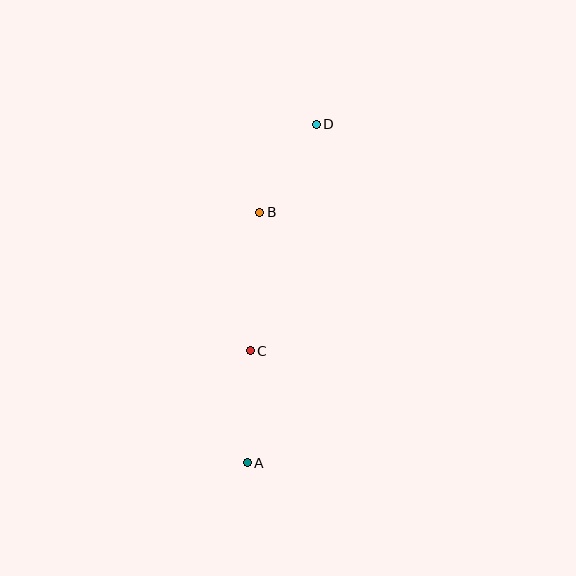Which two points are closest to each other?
Points B and D are closest to each other.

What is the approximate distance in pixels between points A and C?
The distance between A and C is approximately 112 pixels.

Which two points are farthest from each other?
Points A and D are farthest from each other.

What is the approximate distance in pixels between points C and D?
The distance between C and D is approximately 236 pixels.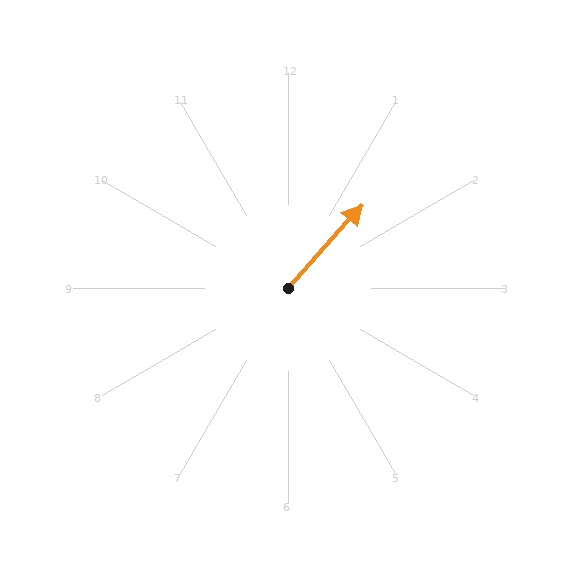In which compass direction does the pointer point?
Northeast.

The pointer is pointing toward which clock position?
Roughly 1 o'clock.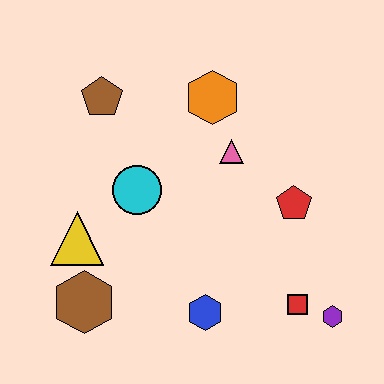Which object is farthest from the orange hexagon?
The purple hexagon is farthest from the orange hexagon.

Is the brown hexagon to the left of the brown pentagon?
Yes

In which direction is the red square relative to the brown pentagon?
The red square is below the brown pentagon.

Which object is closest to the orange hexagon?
The pink triangle is closest to the orange hexagon.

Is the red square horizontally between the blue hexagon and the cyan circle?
No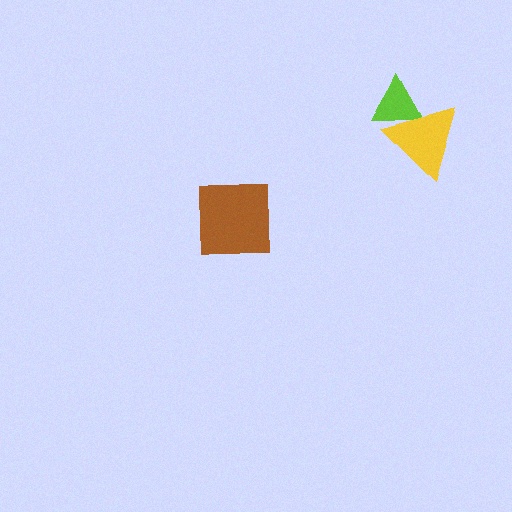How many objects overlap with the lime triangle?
1 object overlaps with the lime triangle.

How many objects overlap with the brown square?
0 objects overlap with the brown square.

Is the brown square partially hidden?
No, no other shape covers it.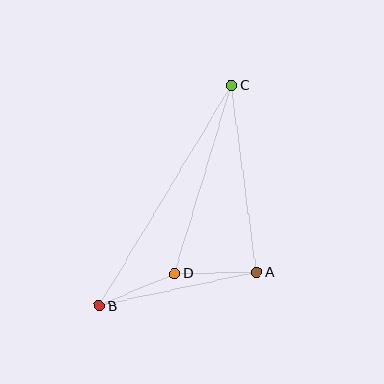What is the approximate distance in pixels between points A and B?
The distance between A and B is approximately 161 pixels.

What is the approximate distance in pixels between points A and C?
The distance between A and C is approximately 189 pixels.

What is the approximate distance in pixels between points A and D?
The distance between A and D is approximately 82 pixels.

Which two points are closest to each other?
Points B and D are closest to each other.